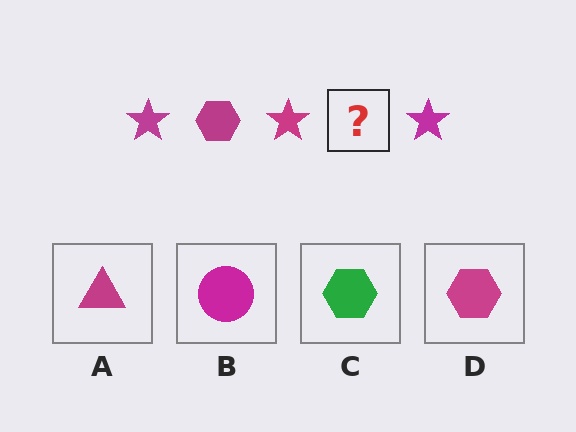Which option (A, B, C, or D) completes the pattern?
D.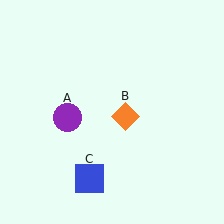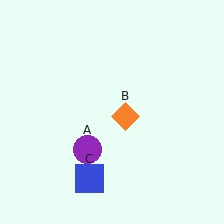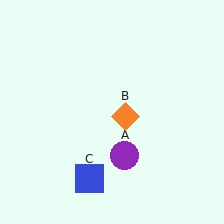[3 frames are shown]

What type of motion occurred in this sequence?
The purple circle (object A) rotated counterclockwise around the center of the scene.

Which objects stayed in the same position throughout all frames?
Orange diamond (object B) and blue square (object C) remained stationary.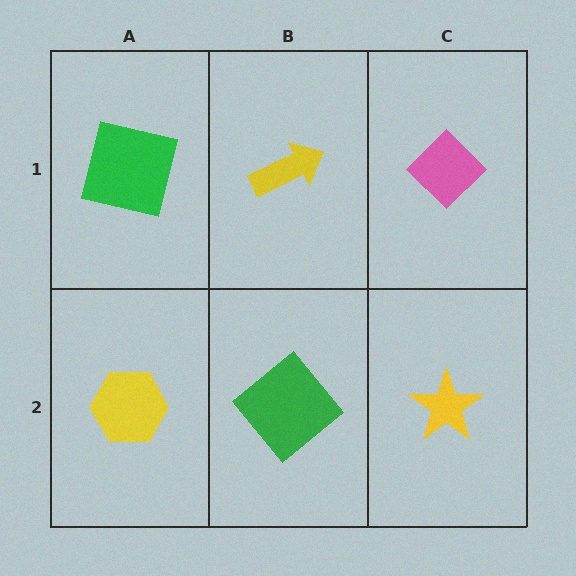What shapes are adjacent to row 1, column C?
A yellow star (row 2, column C), a yellow arrow (row 1, column B).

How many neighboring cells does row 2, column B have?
3.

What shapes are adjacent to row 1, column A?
A yellow hexagon (row 2, column A), a yellow arrow (row 1, column B).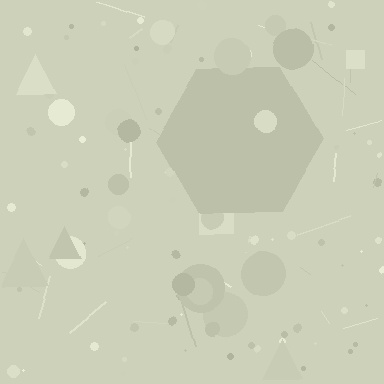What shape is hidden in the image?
A hexagon is hidden in the image.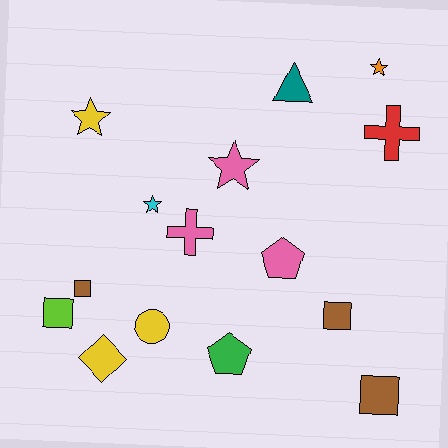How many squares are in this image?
There are 4 squares.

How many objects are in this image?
There are 15 objects.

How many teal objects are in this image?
There is 1 teal object.